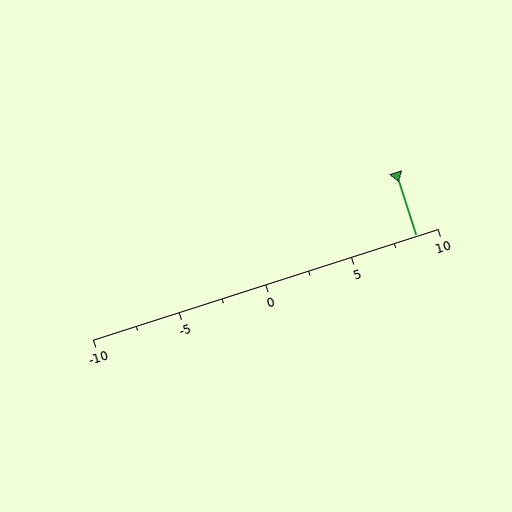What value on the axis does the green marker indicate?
The marker indicates approximately 8.8.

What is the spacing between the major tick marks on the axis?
The major ticks are spaced 5 apart.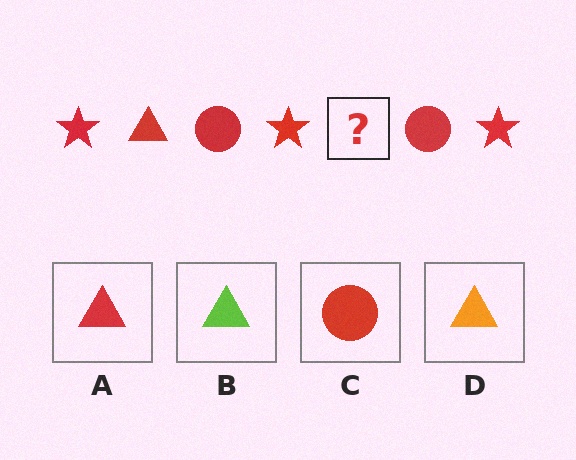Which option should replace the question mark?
Option A.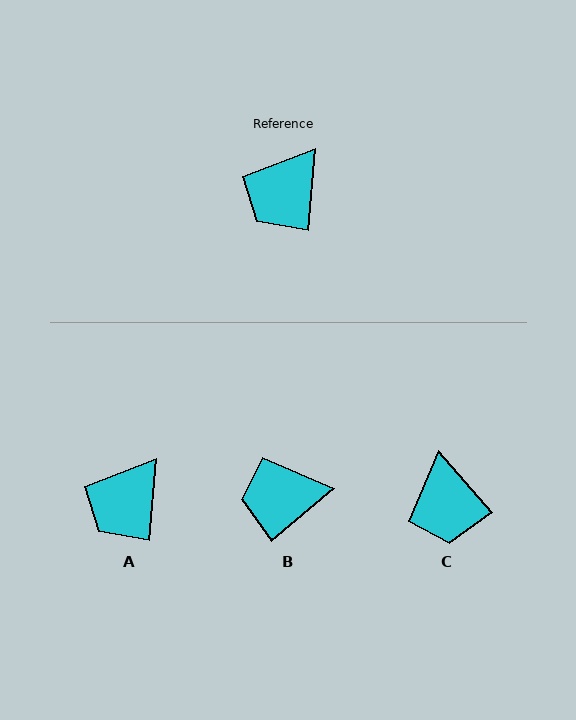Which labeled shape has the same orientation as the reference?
A.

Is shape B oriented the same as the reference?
No, it is off by about 45 degrees.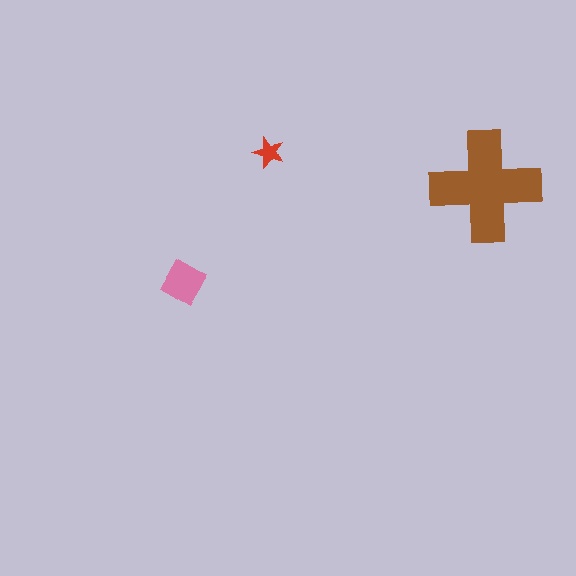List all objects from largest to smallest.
The brown cross, the pink diamond, the red star.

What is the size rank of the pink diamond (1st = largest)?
2nd.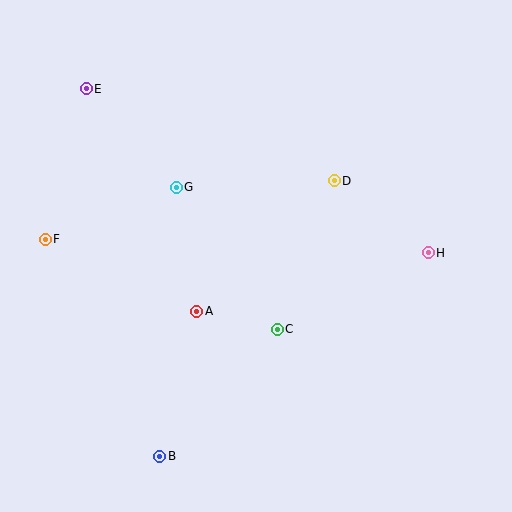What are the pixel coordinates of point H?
Point H is at (428, 253).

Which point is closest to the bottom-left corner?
Point B is closest to the bottom-left corner.